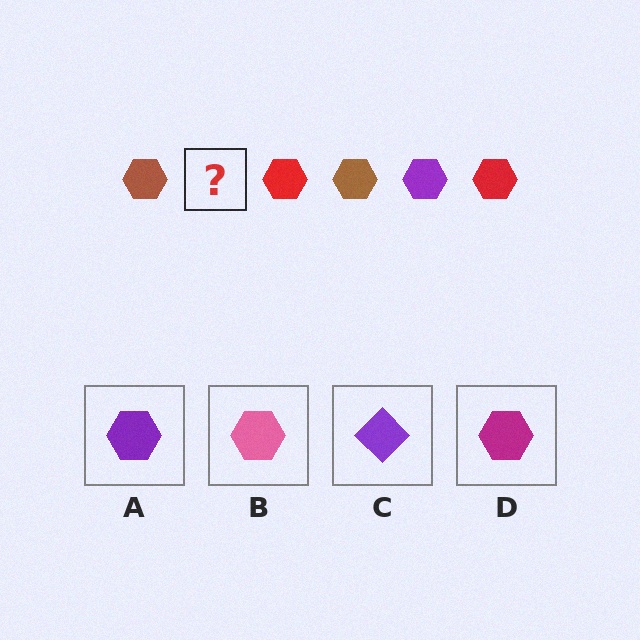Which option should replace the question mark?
Option A.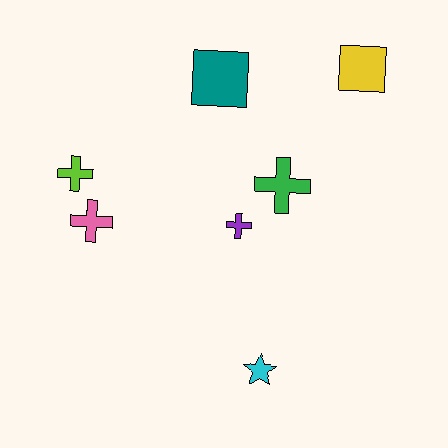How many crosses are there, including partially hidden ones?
There are 4 crosses.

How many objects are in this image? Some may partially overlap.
There are 7 objects.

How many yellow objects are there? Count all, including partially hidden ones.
There is 1 yellow object.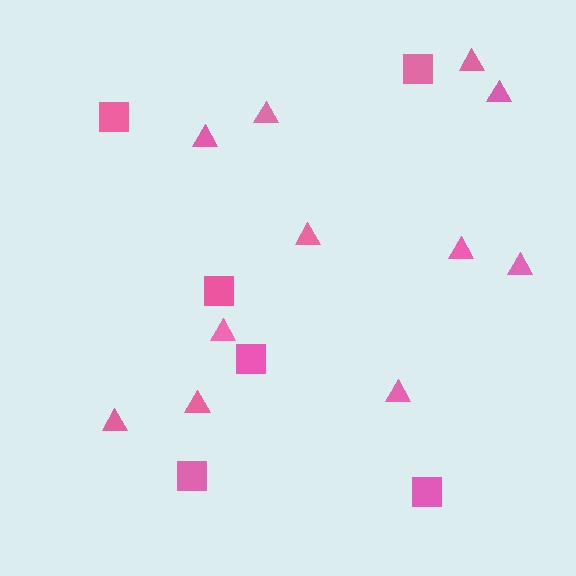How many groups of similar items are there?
There are 2 groups: one group of squares (6) and one group of triangles (11).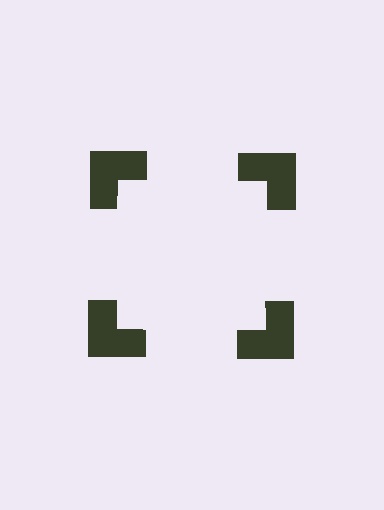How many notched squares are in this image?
There are 4 — one at each vertex of the illusory square.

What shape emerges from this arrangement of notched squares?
An illusory square — its edges are inferred from the aligned wedge cuts in the notched squares, not physically drawn.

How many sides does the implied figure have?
4 sides.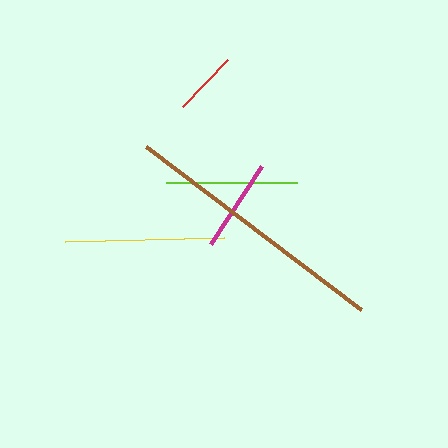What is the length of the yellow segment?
The yellow segment is approximately 160 pixels long.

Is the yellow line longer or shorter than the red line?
The yellow line is longer than the red line.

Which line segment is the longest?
The brown line is the longest at approximately 270 pixels.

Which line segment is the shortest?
The red line is the shortest at approximately 65 pixels.